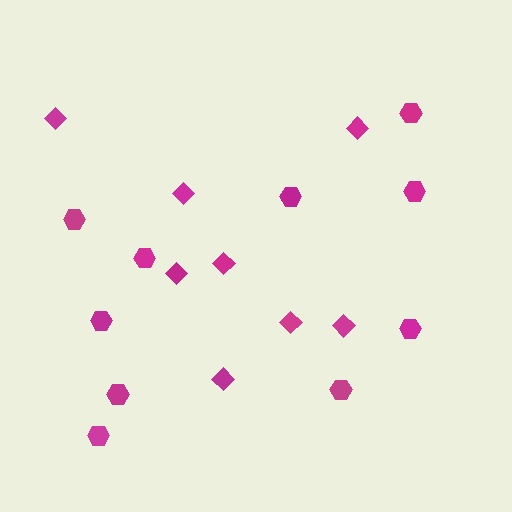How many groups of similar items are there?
There are 2 groups: one group of diamonds (8) and one group of hexagons (10).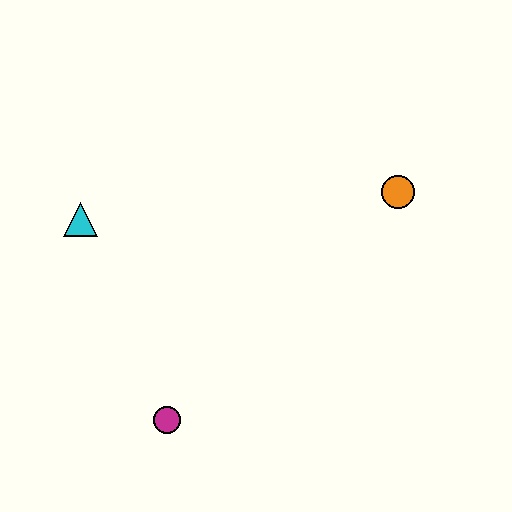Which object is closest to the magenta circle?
The cyan triangle is closest to the magenta circle.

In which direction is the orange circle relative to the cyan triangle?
The orange circle is to the right of the cyan triangle.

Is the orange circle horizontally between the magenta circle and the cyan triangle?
No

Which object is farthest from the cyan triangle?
The orange circle is farthest from the cyan triangle.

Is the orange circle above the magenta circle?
Yes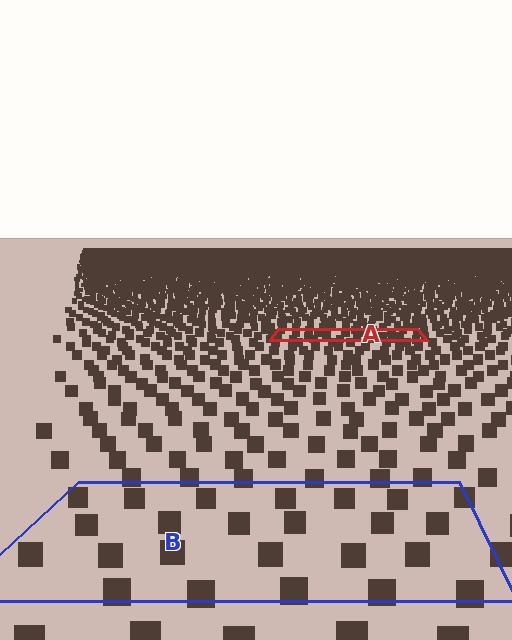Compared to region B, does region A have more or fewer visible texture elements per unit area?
Region A has more texture elements per unit area — they are packed more densely because it is farther away.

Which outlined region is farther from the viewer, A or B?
Region A is farther from the viewer — the texture elements inside it appear smaller and more densely packed.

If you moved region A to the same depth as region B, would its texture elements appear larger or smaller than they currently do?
They would appear larger. At a closer depth, the same texture elements are projected at a bigger on-screen size.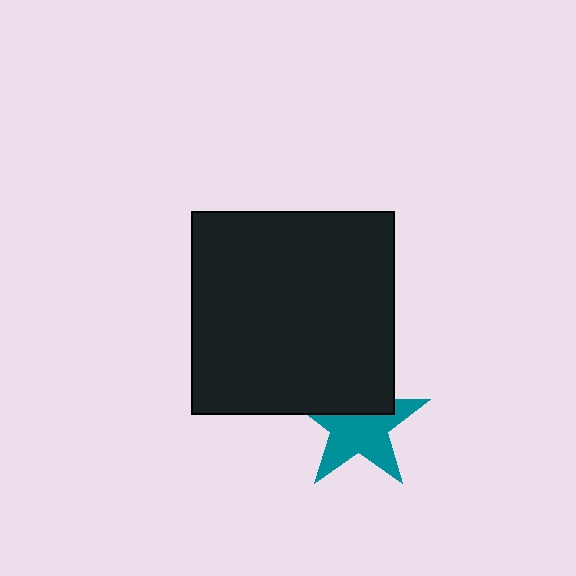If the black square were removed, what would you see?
You would see the complete teal star.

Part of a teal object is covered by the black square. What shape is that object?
It is a star.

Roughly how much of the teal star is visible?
About half of it is visible (roughly 62%).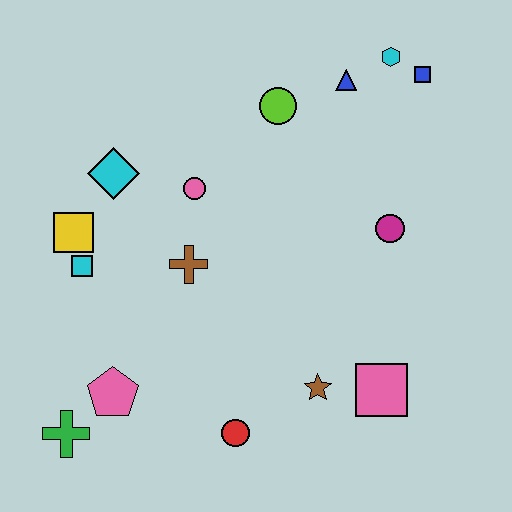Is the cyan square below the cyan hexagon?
Yes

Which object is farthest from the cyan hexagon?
The green cross is farthest from the cyan hexagon.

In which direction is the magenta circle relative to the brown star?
The magenta circle is above the brown star.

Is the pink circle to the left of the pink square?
Yes